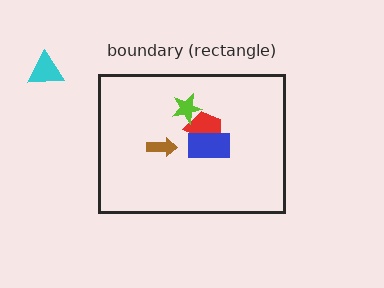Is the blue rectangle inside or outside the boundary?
Inside.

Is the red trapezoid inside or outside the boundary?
Inside.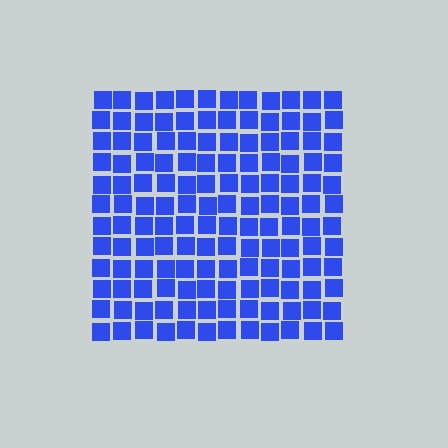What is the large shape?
The large shape is a square.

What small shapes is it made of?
It is made of small squares.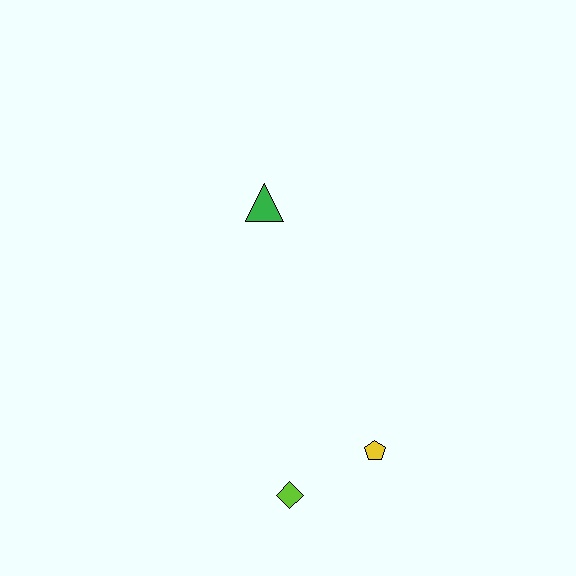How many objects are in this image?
There are 3 objects.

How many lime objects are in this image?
There is 1 lime object.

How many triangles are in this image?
There is 1 triangle.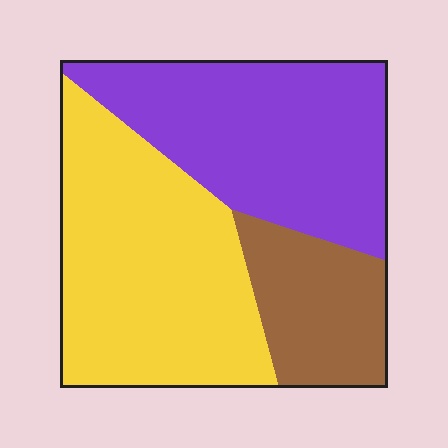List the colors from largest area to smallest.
From largest to smallest: yellow, purple, brown.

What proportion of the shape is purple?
Purple covers roughly 40% of the shape.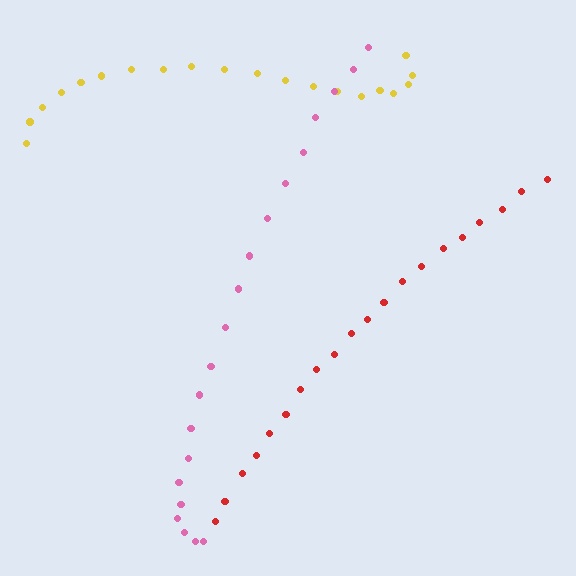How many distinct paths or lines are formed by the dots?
There are 3 distinct paths.